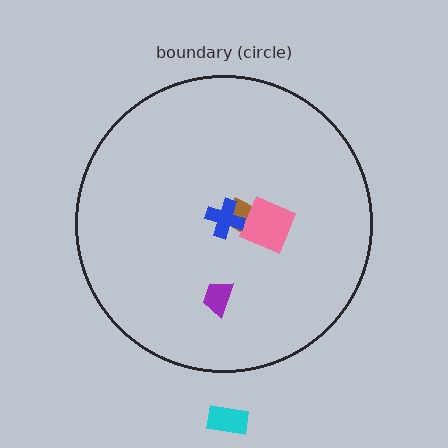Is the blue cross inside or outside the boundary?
Inside.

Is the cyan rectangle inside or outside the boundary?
Outside.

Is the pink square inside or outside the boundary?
Inside.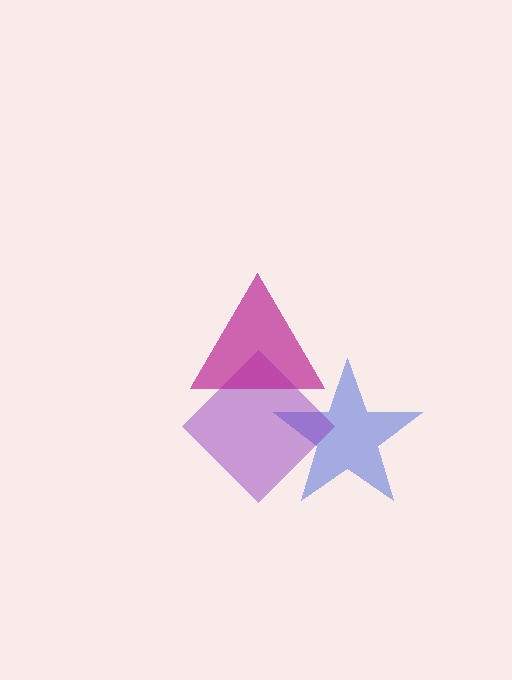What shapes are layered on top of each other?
The layered shapes are: a blue star, a purple diamond, a magenta triangle.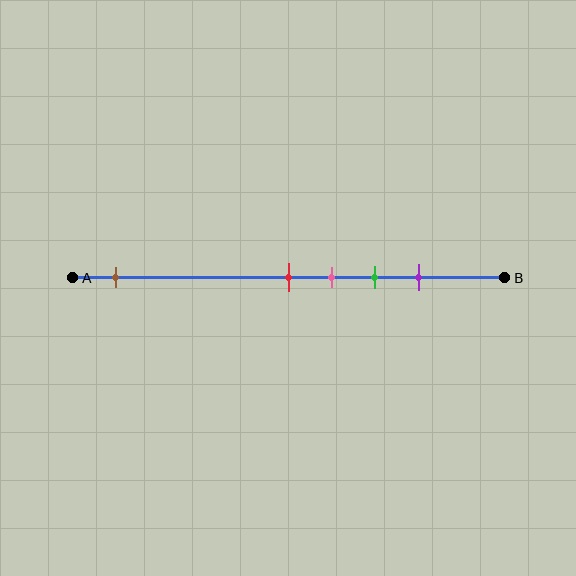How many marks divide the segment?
There are 5 marks dividing the segment.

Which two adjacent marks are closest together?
The red and pink marks are the closest adjacent pair.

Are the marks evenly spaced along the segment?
No, the marks are not evenly spaced.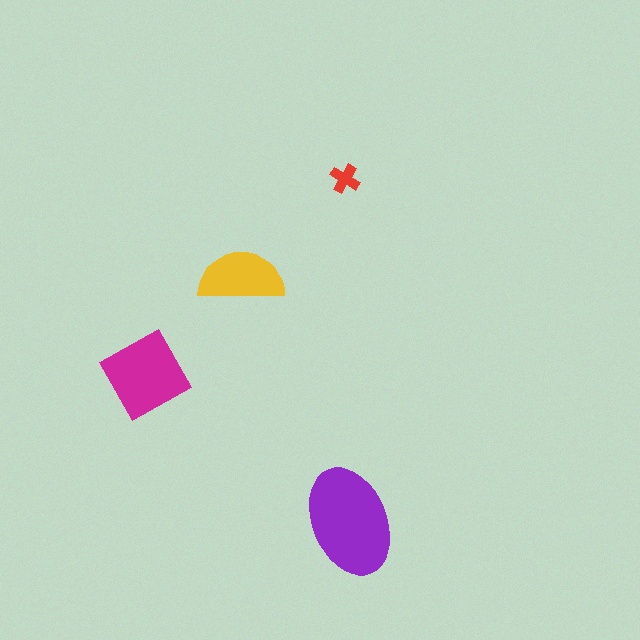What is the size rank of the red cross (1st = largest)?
4th.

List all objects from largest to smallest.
The purple ellipse, the magenta diamond, the yellow semicircle, the red cross.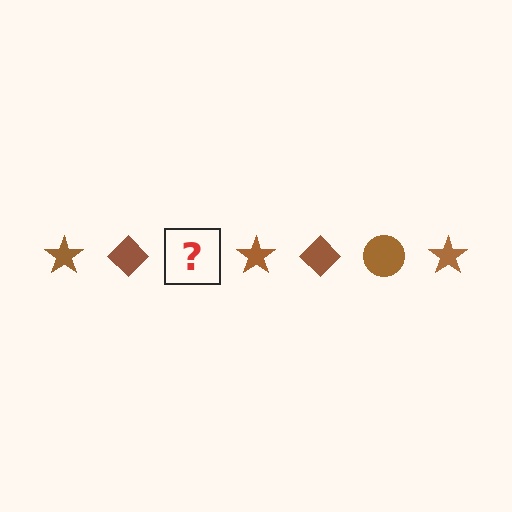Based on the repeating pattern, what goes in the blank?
The blank should be a brown circle.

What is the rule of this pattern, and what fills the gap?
The rule is that the pattern cycles through star, diamond, circle shapes in brown. The gap should be filled with a brown circle.